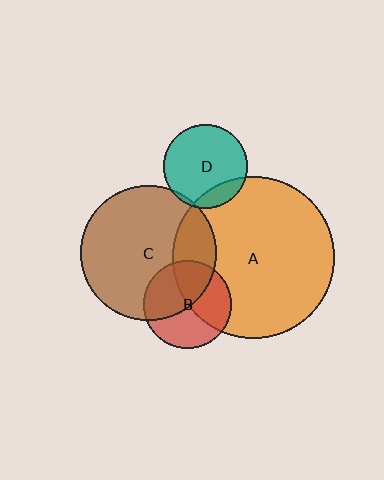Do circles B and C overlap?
Yes.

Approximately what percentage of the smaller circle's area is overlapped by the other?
Approximately 50%.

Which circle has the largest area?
Circle A (orange).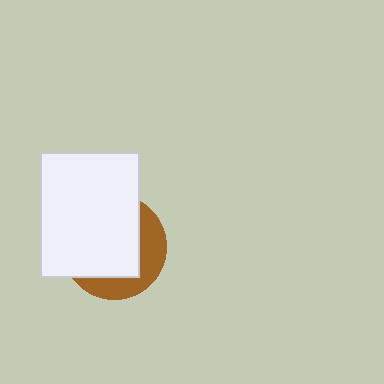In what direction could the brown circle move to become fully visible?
The brown circle could move toward the lower-right. That would shift it out from behind the white rectangle entirely.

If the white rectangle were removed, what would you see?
You would see the complete brown circle.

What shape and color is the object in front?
The object in front is a white rectangle.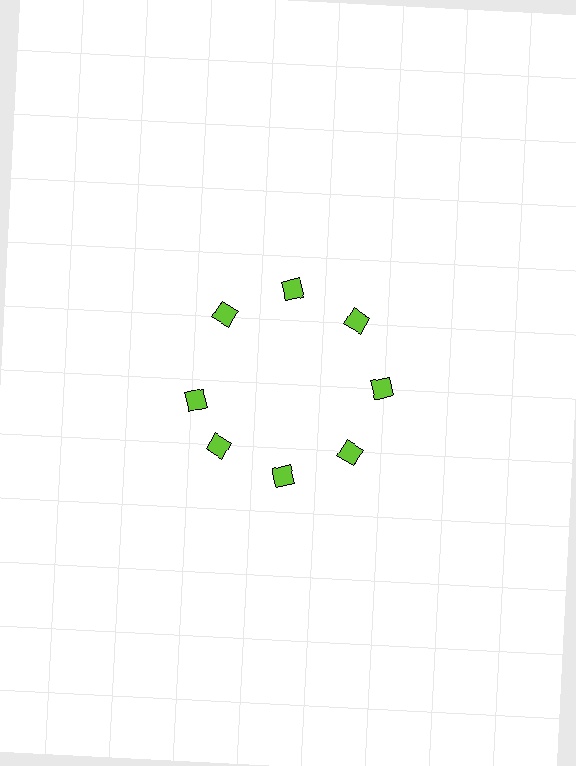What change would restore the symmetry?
The symmetry would be restored by rotating it back into even spacing with its neighbors so that all 8 diamonds sit at equal angles and equal distance from the center.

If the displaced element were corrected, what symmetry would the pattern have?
It would have 8-fold rotational symmetry — the pattern would map onto itself every 45 degrees.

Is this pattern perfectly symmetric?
No. The 8 lime diamonds are arranged in a ring, but one element near the 9 o'clock position is rotated out of alignment along the ring, breaking the 8-fold rotational symmetry.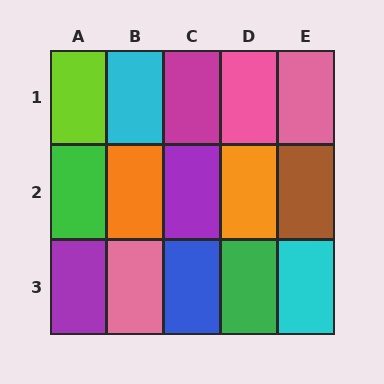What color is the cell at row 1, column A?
Lime.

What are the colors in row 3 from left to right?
Purple, pink, blue, green, cyan.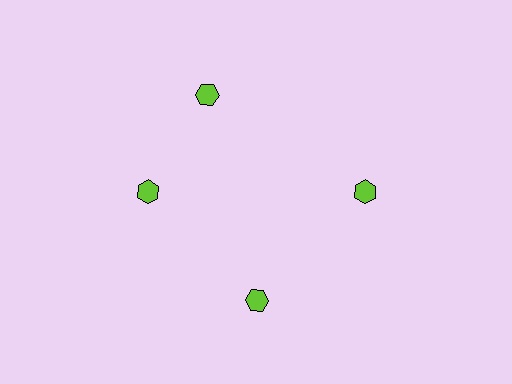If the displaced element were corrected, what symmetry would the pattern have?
It would have 4-fold rotational symmetry — the pattern would map onto itself every 90 degrees.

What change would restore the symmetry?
The symmetry would be restored by rotating it back into even spacing with its neighbors so that all 4 hexagons sit at equal angles and equal distance from the center.